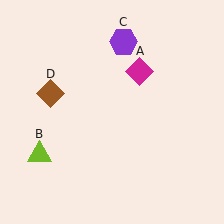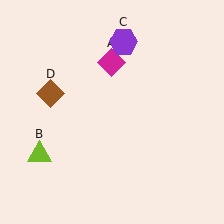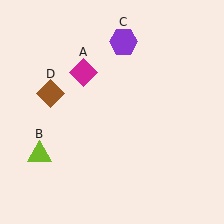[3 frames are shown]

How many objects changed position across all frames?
1 object changed position: magenta diamond (object A).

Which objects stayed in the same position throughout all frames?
Lime triangle (object B) and purple hexagon (object C) and brown diamond (object D) remained stationary.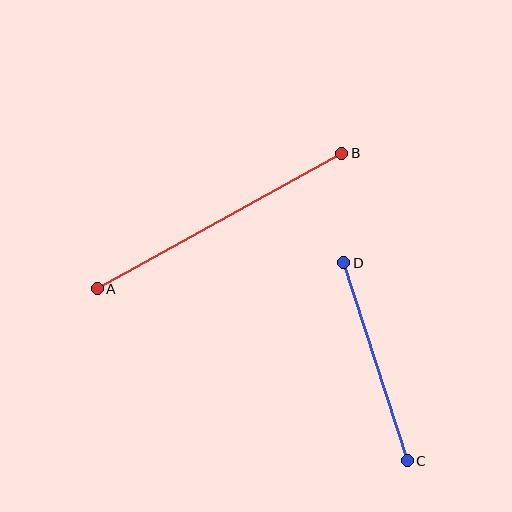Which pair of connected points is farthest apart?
Points A and B are farthest apart.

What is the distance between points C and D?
The distance is approximately 208 pixels.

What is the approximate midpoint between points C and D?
The midpoint is at approximately (376, 362) pixels.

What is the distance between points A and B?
The distance is approximately 279 pixels.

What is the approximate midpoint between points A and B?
The midpoint is at approximately (220, 221) pixels.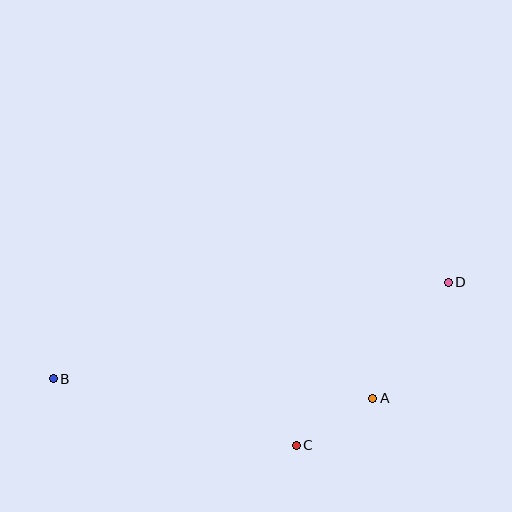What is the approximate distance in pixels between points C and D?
The distance between C and D is approximately 223 pixels.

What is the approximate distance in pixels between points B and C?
The distance between B and C is approximately 252 pixels.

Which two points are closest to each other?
Points A and C are closest to each other.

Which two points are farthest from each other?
Points B and D are farthest from each other.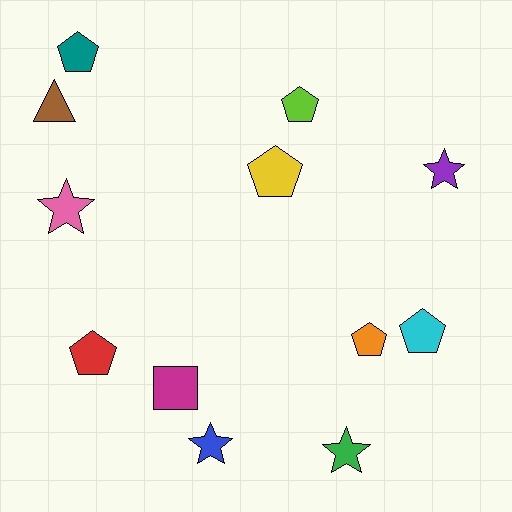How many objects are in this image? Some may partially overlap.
There are 12 objects.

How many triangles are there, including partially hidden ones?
There is 1 triangle.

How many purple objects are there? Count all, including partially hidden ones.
There is 1 purple object.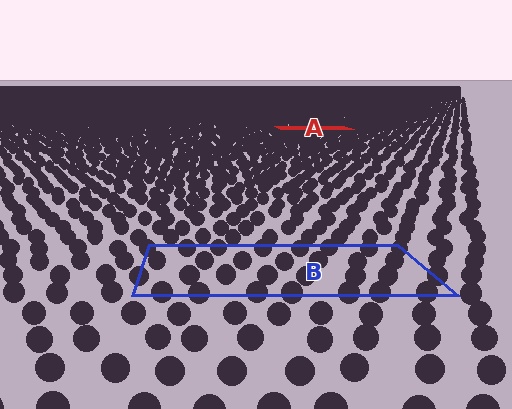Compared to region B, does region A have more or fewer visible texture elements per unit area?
Region A has more texture elements per unit area — they are packed more densely because it is farther away.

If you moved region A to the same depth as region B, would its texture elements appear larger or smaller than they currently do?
They would appear larger. At a closer depth, the same texture elements are projected at a bigger on-screen size.